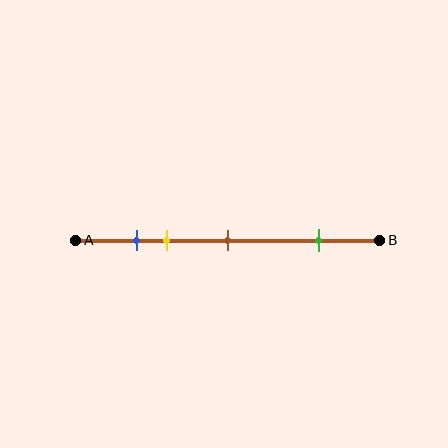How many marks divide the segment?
There are 4 marks dividing the segment.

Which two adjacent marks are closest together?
The blue and yellow marks are the closest adjacent pair.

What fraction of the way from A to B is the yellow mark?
The yellow mark is approximately 30% (0.3) of the way from A to B.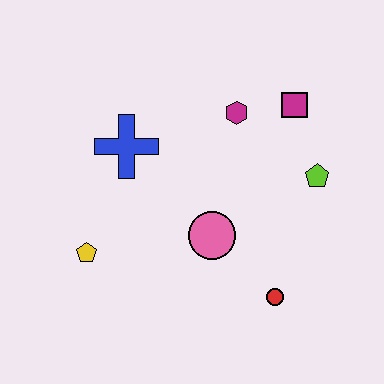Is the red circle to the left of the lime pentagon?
Yes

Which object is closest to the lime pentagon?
The magenta square is closest to the lime pentagon.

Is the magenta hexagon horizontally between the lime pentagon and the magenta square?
No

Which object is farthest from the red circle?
The blue cross is farthest from the red circle.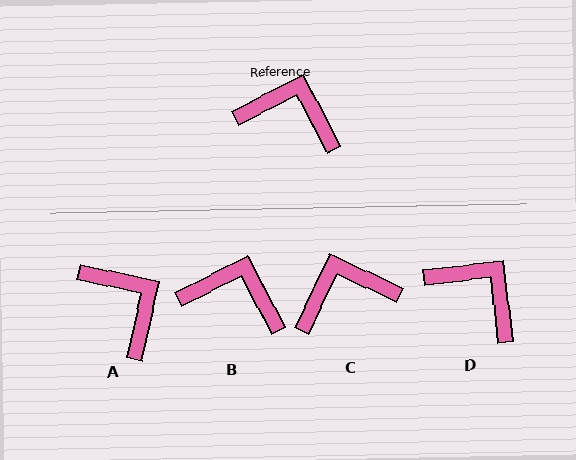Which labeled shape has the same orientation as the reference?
B.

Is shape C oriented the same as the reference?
No, it is off by about 37 degrees.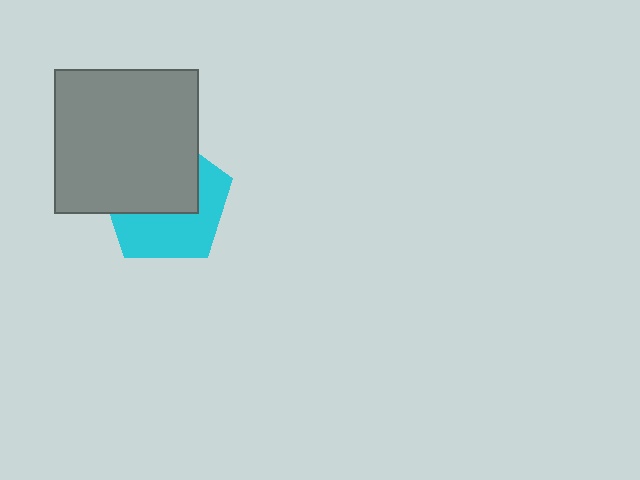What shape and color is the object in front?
The object in front is a gray square.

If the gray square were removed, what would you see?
You would see the complete cyan pentagon.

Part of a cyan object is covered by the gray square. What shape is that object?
It is a pentagon.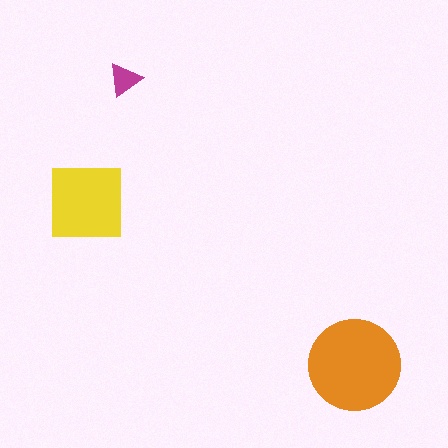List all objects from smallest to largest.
The magenta triangle, the yellow square, the orange circle.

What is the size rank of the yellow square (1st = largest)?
2nd.